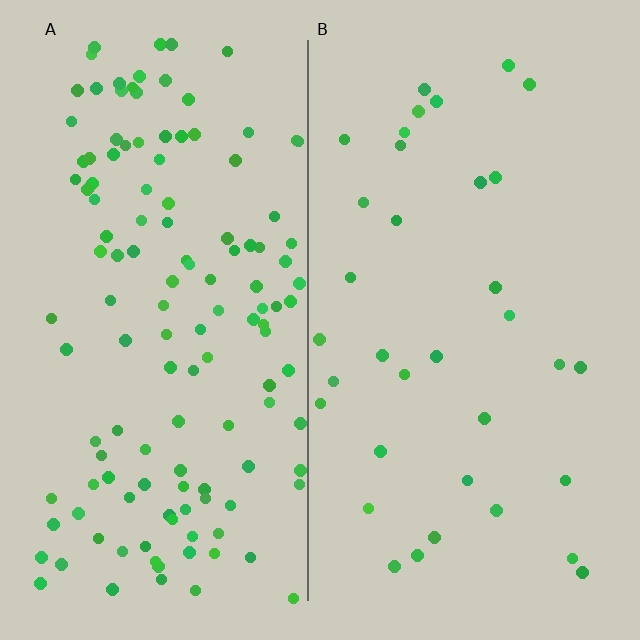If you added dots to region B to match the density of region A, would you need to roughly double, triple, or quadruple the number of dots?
Approximately quadruple.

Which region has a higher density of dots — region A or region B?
A (the left).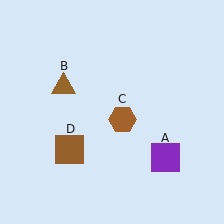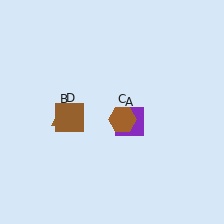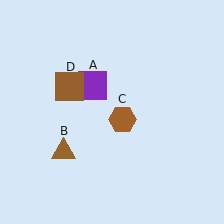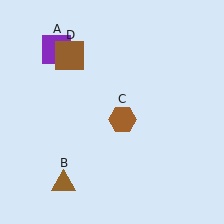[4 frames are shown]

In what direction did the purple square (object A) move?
The purple square (object A) moved up and to the left.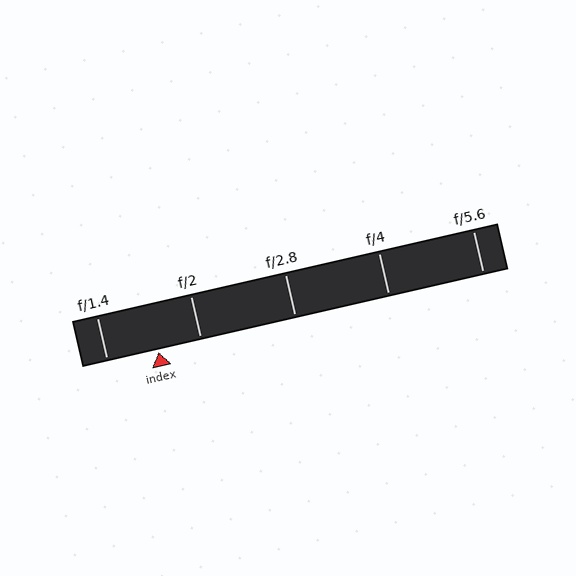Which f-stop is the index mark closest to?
The index mark is closest to f/2.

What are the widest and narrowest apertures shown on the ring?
The widest aperture shown is f/1.4 and the narrowest is f/5.6.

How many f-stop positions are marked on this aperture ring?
There are 5 f-stop positions marked.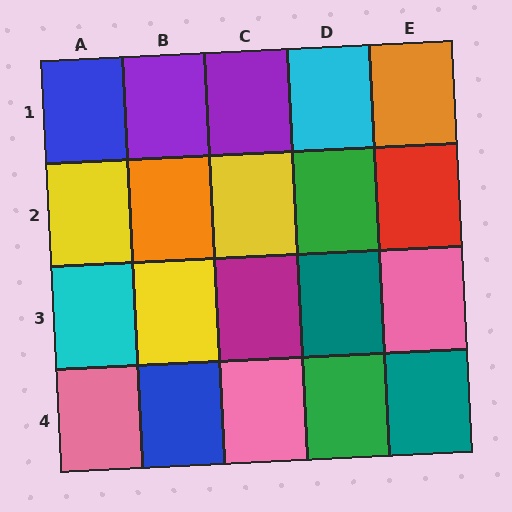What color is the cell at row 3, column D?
Teal.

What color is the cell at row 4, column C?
Pink.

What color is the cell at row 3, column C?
Magenta.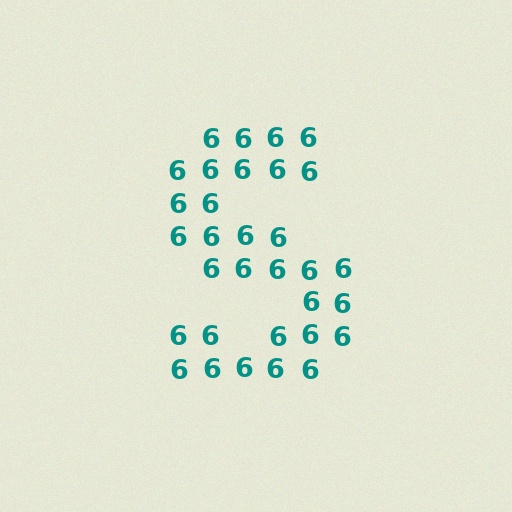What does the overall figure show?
The overall figure shows the letter S.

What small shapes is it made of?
It is made of small digit 6's.